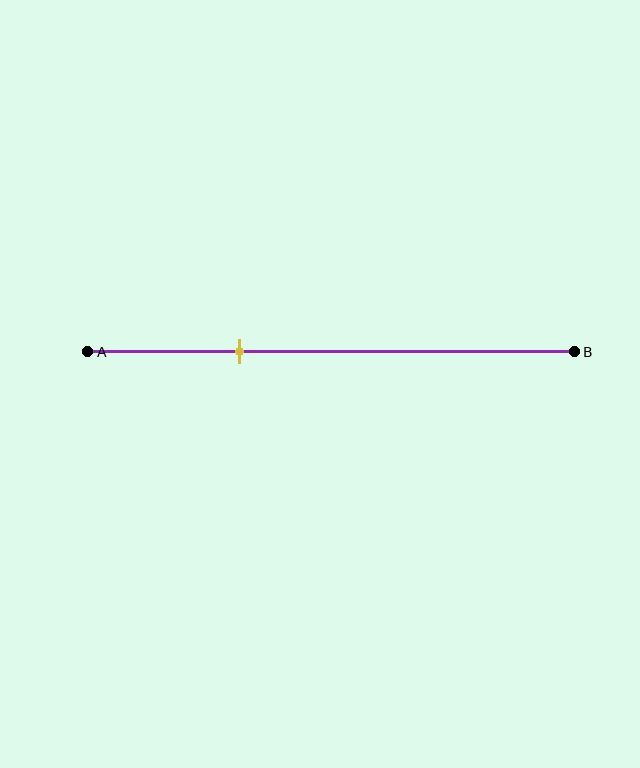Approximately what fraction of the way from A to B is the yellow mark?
The yellow mark is approximately 30% of the way from A to B.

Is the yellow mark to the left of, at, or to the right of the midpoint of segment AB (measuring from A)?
The yellow mark is to the left of the midpoint of segment AB.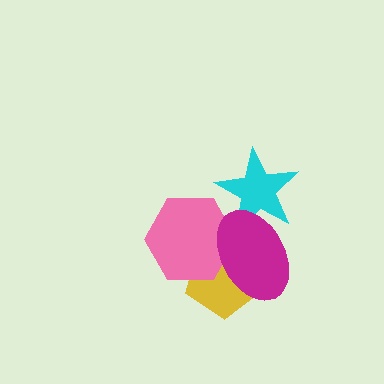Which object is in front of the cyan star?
The magenta ellipse is in front of the cyan star.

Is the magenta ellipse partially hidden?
No, no other shape covers it.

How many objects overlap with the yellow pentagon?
2 objects overlap with the yellow pentagon.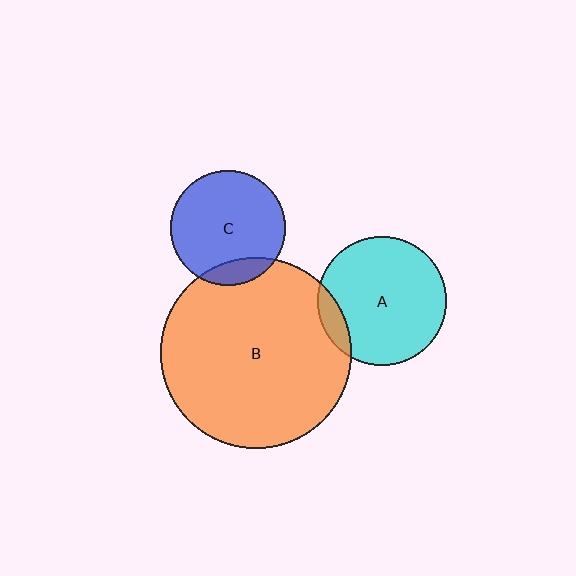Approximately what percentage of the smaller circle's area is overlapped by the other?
Approximately 10%.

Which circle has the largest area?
Circle B (orange).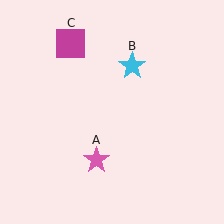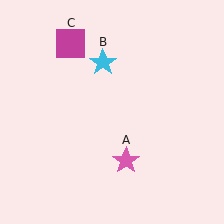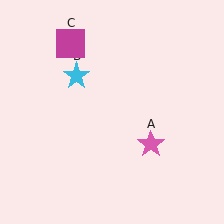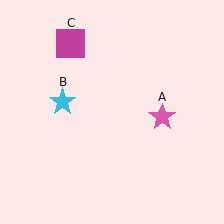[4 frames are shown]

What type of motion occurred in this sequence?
The pink star (object A), cyan star (object B) rotated counterclockwise around the center of the scene.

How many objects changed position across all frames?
2 objects changed position: pink star (object A), cyan star (object B).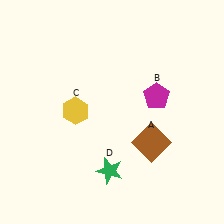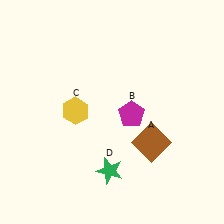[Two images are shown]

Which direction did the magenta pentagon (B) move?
The magenta pentagon (B) moved left.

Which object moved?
The magenta pentagon (B) moved left.